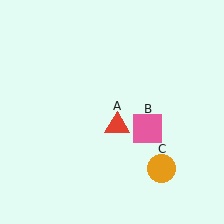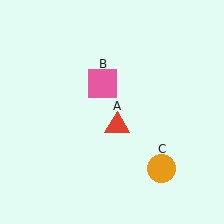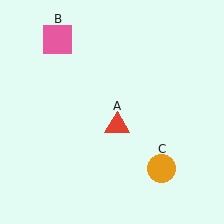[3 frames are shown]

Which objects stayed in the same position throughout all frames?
Red triangle (object A) and orange circle (object C) remained stationary.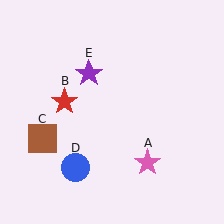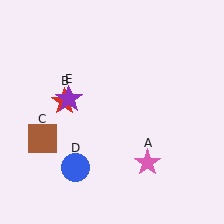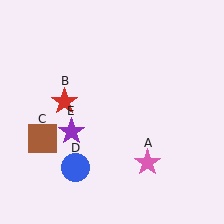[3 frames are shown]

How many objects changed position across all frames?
1 object changed position: purple star (object E).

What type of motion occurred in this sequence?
The purple star (object E) rotated counterclockwise around the center of the scene.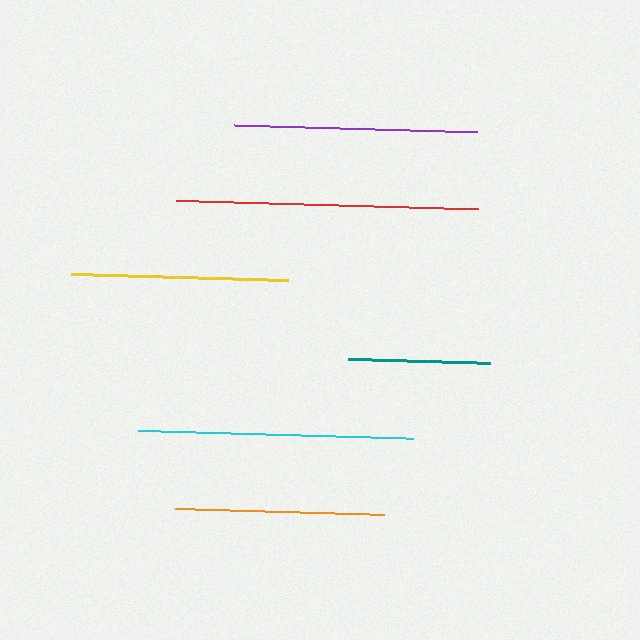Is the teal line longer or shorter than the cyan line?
The cyan line is longer than the teal line.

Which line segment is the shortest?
The teal line is the shortest at approximately 142 pixels.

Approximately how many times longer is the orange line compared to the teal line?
The orange line is approximately 1.5 times the length of the teal line.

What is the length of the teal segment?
The teal segment is approximately 142 pixels long.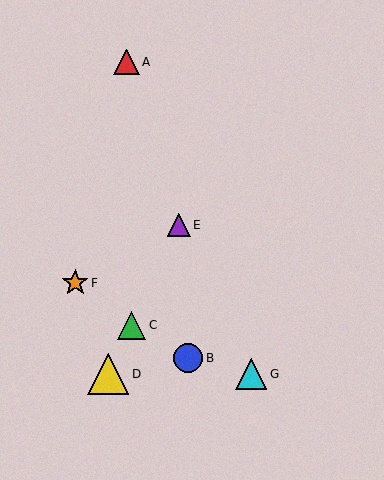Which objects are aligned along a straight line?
Objects C, D, E are aligned along a straight line.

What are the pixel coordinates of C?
Object C is at (131, 325).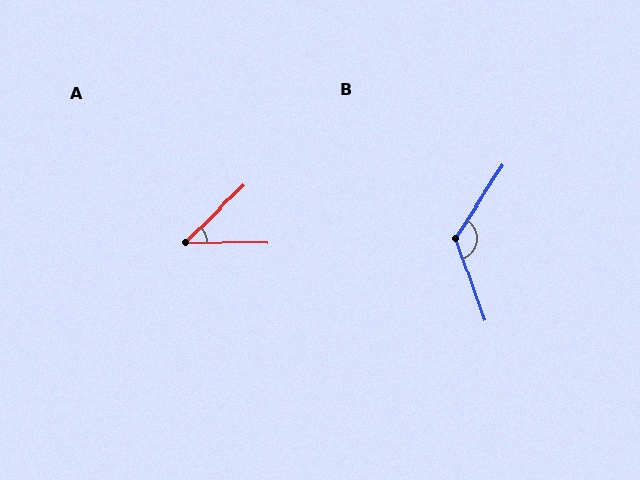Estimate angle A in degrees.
Approximately 45 degrees.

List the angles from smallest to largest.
A (45°), B (127°).